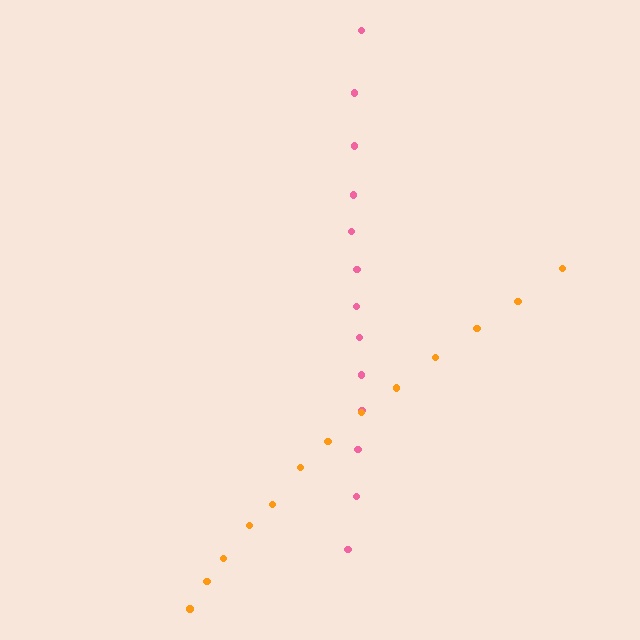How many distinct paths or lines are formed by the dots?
There are 2 distinct paths.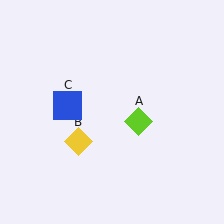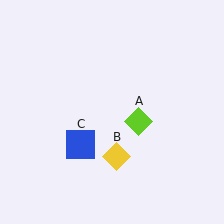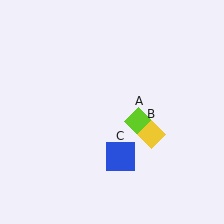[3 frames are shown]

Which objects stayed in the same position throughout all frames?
Lime diamond (object A) remained stationary.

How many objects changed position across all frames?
2 objects changed position: yellow diamond (object B), blue square (object C).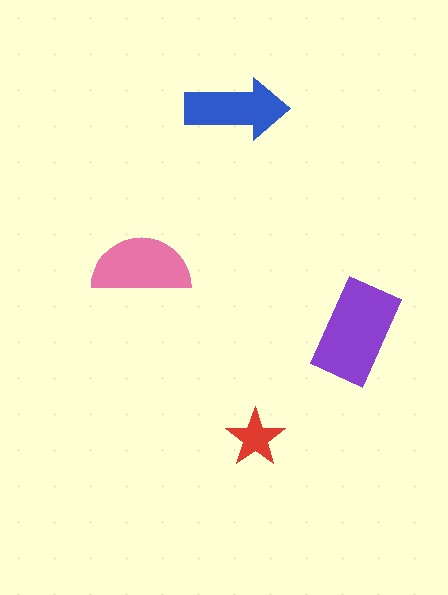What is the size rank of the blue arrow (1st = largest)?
3rd.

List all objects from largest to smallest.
The purple rectangle, the pink semicircle, the blue arrow, the red star.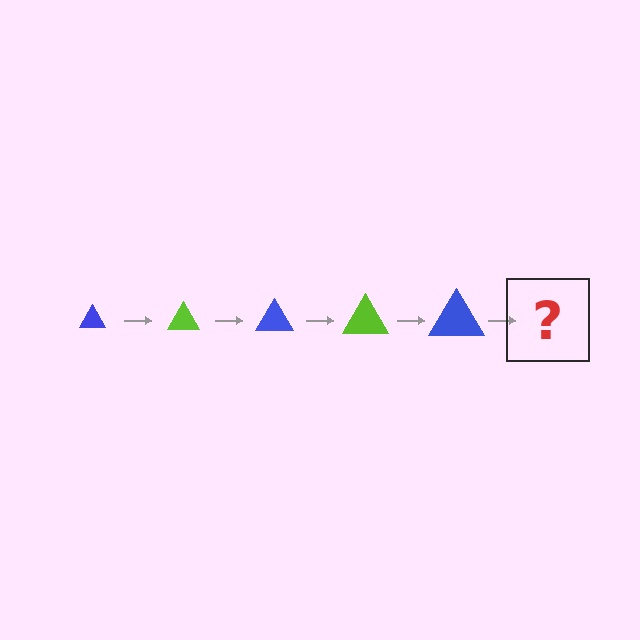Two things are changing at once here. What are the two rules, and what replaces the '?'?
The two rules are that the triangle grows larger each step and the color cycles through blue and lime. The '?' should be a lime triangle, larger than the previous one.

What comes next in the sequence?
The next element should be a lime triangle, larger than the previous one.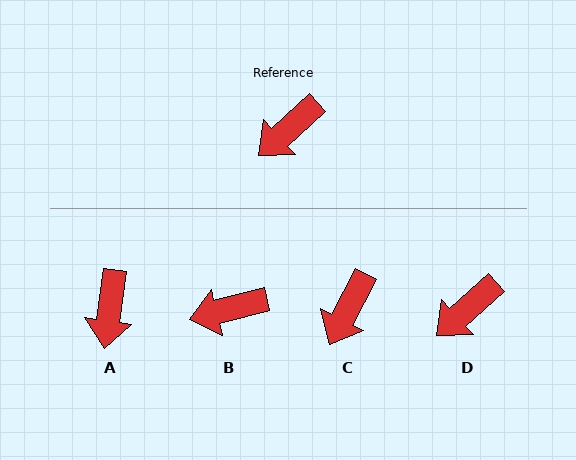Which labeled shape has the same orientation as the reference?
D.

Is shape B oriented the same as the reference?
No, it is off by about 28 degrees.